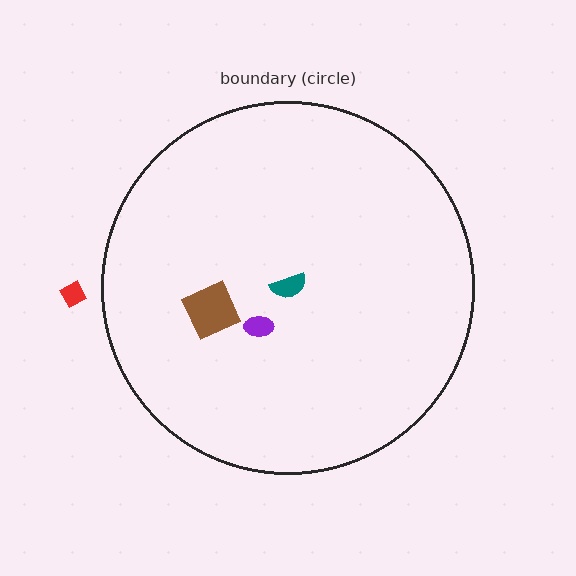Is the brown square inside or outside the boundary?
Inside.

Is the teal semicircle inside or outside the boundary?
Inside.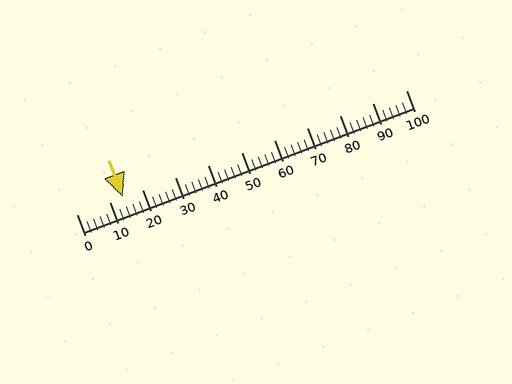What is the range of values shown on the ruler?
The ruler shows values from 0 to 100.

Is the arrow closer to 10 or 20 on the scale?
The arrow is closer to 10.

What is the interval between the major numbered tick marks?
The major tick marks are spaced 10 units apart.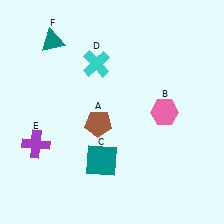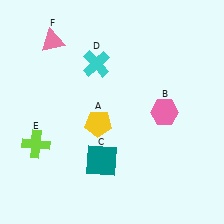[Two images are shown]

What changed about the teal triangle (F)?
In Image 1, F is teal. In Image 2, it changed to pink.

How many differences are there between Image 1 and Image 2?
There are 3 differences between the two images.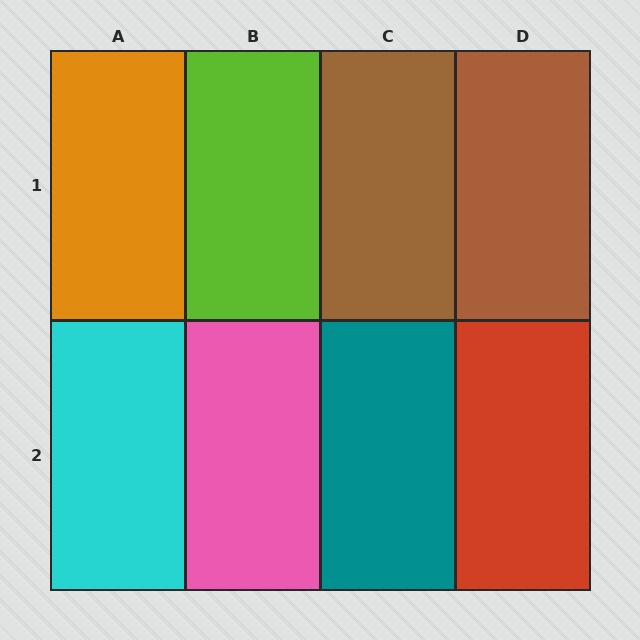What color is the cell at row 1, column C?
Brown.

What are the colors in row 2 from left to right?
Cyan, pink, teal, red.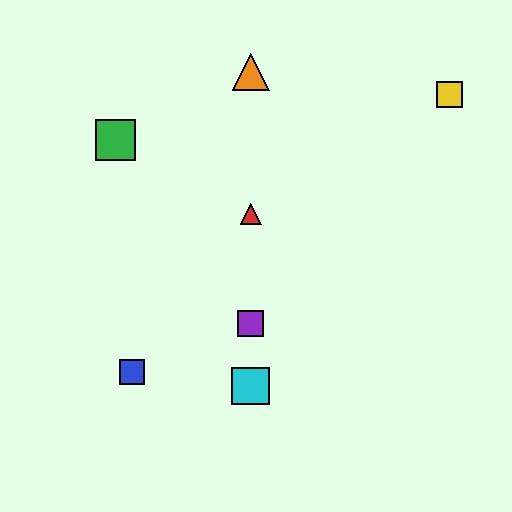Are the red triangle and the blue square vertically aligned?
No, the red triangle is at x≈251 and the blue square is at x≈132.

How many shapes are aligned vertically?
4 shapes (the red triangle, the purple square, the orange triangle, the cyan square) are aligned vertically.